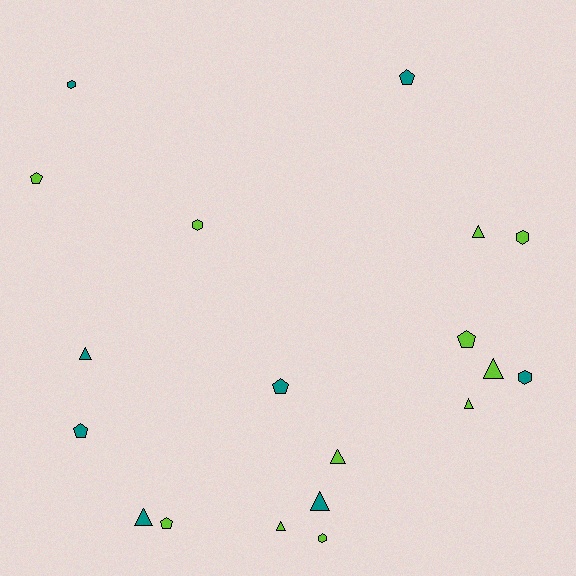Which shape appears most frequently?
Triangle, with 8 objects.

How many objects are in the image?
There are 19 objects.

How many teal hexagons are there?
There are 2 teal hexagons.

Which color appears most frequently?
Lime, with 11 objects.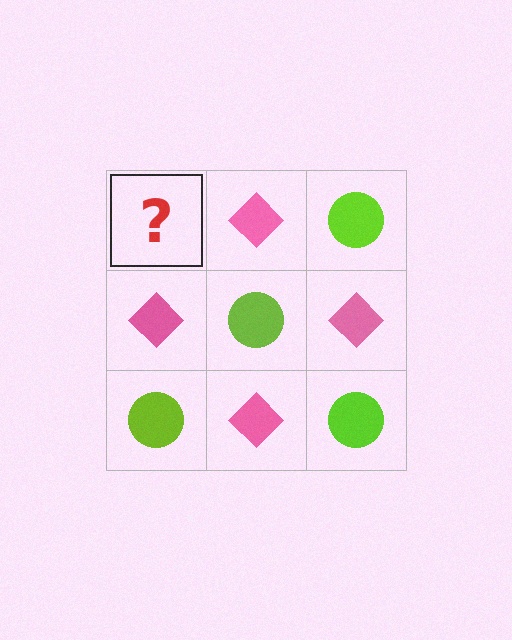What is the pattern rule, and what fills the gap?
The rule is that it alternates lime circle and pink diamond in a checkerboard pattern. The gap should be filled with a lime circle.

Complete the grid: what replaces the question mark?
The question mark should be replaced with a lime circle.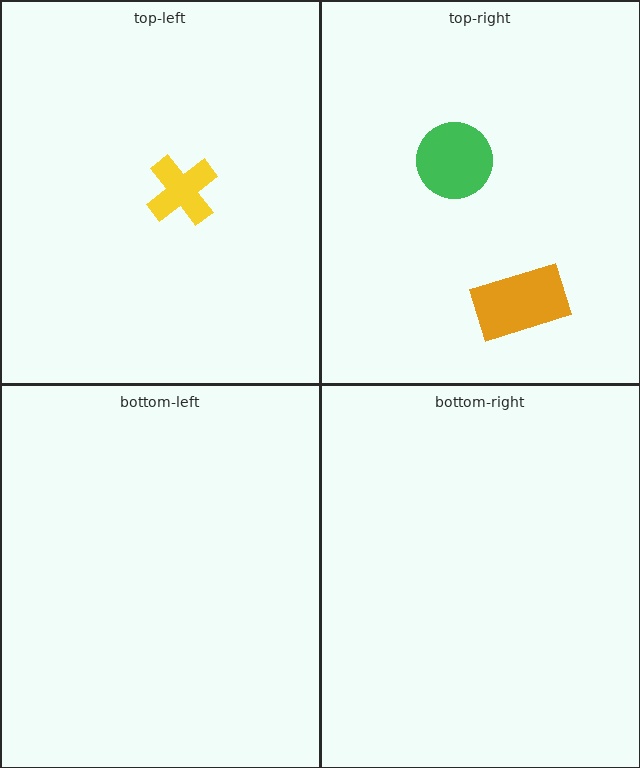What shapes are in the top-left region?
The yellow cross.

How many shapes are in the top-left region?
1.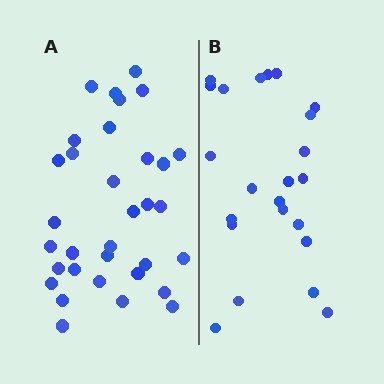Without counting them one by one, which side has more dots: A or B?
Region A (the left region) has more dots.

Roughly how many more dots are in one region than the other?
Region A has roughly 10 or so more dots than region B.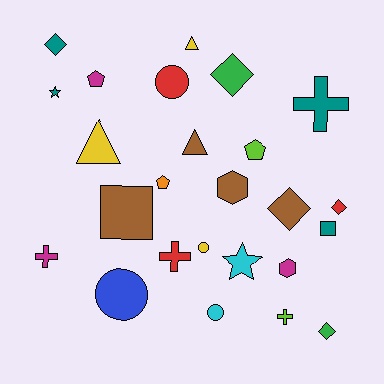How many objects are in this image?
There are 25 objects.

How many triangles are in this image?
There are 3 triangles.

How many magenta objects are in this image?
There are 3 magenta objects.